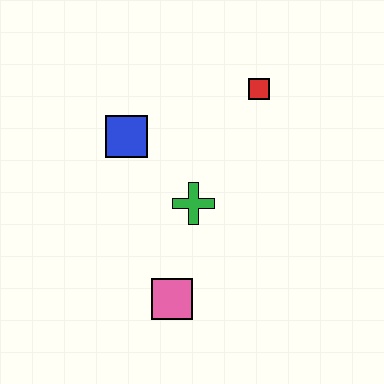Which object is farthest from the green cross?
The red square is farthest from the green cross.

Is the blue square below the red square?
Yes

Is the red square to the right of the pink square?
Yes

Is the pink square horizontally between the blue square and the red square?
Yes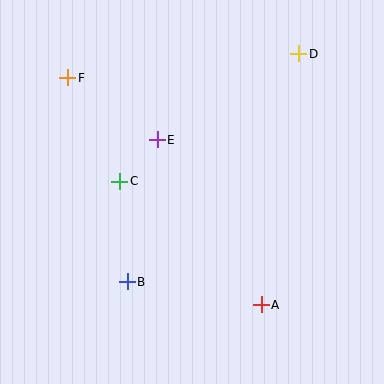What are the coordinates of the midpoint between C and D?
The midpoint between C and D is at (209, 117).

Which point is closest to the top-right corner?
Point D is closest to the top-right corner.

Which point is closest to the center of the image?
Point E at (157, 140) is closest to the center.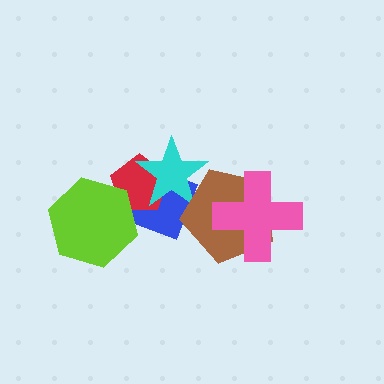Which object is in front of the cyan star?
The brown pentagon is in front of the cyan star.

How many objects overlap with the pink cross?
1 object overlaps with the pink cross.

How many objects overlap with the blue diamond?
4 objects overlap with the blue diamond.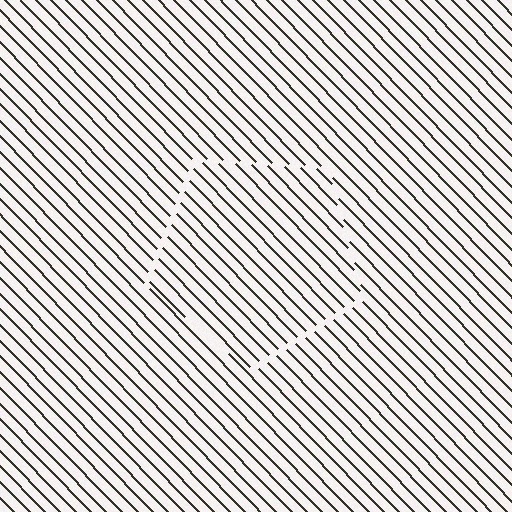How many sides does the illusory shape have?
5 sides — the line-ends trace a pentagon.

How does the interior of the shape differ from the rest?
The interior of the shape contains the same grating, shifted by half a period — the contour is defined by the phase discontinuity where line-ends from the inner and outer gratings abut.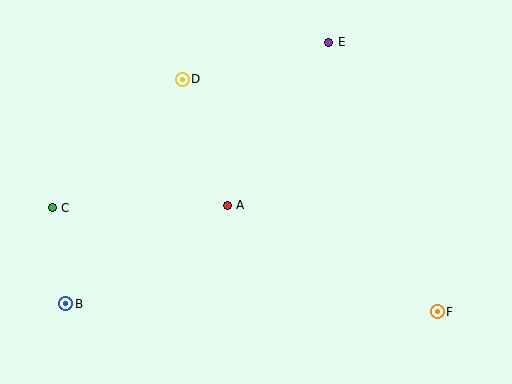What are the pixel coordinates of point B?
Point B is at (66, 304).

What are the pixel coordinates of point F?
Point F is at (437, 312).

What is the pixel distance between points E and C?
The distance between E and C is 322 pixels.